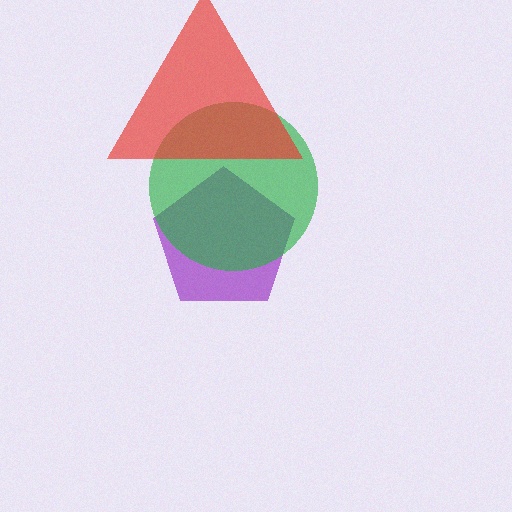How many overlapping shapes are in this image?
There are 3 overlapping shapes in the image.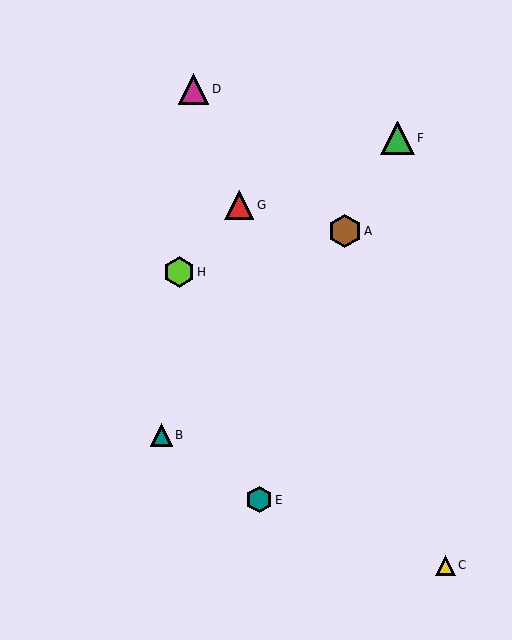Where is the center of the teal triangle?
The center of the teal triangle is at (161, 435).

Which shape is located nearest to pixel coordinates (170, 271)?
The lime hexagon (labeled H) at (179, 272) is nearest to that location.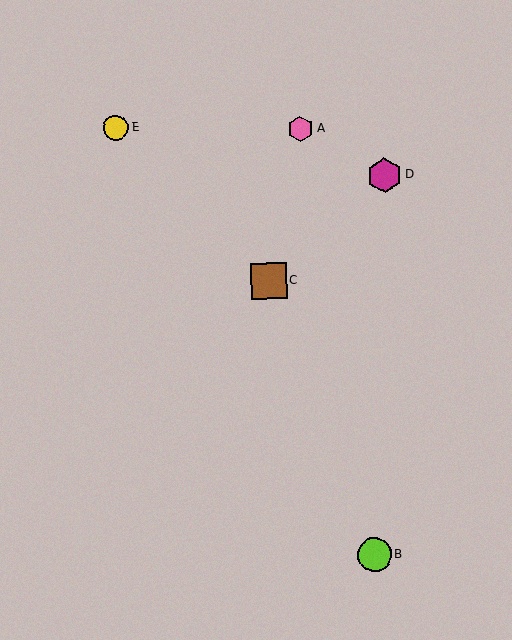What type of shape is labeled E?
Shape E is a yellow circle.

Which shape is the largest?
The brown square (labeled C) is the largest.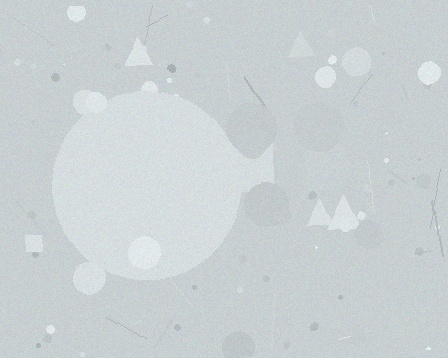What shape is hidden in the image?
A circle is hidden in the image.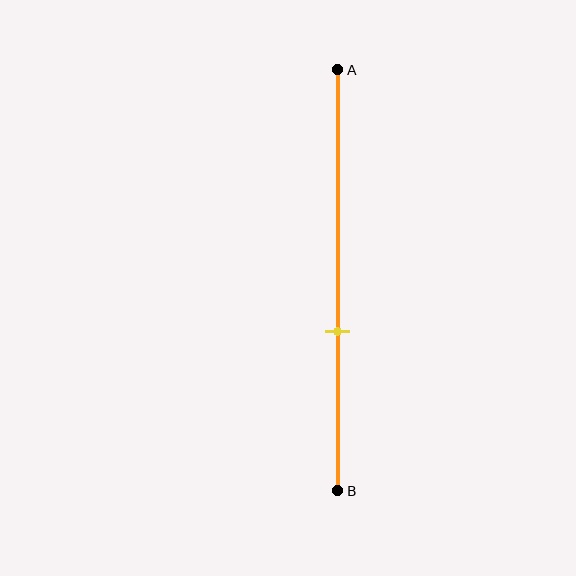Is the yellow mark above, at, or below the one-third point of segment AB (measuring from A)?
The yellow mark is below the one-third point of segment AB.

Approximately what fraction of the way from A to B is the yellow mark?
The yellow mark is approximately 60% of the way from A to B.